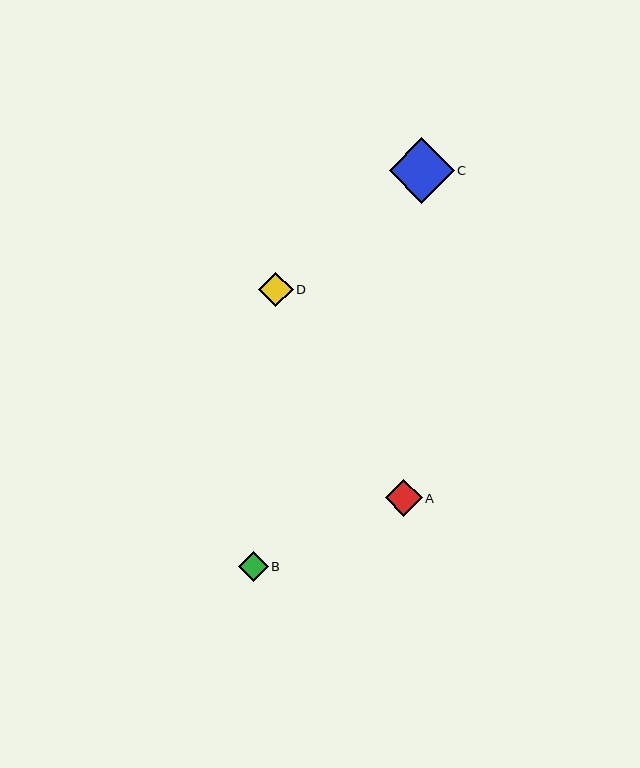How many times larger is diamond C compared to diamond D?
Diamond C is approximately 1.9 times the size of diamond D.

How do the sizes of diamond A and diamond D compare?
Diamond A and diamond D are approximately the same size.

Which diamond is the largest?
Diamond C is the largest with a size of approximately 65 pixels.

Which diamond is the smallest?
Diamond B is the smallest with a size of approximately 30 pixels.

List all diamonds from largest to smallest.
From largest to smallest: C, A, D, B.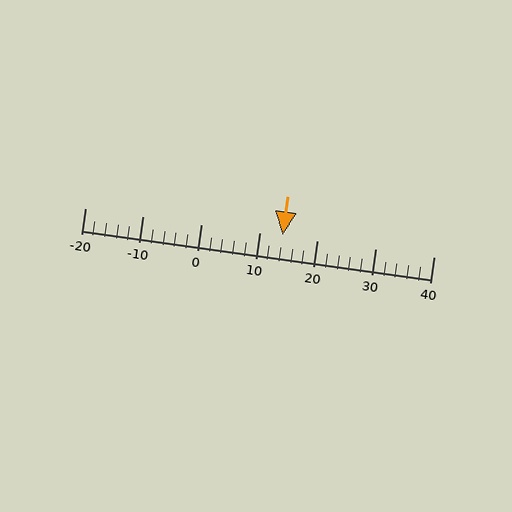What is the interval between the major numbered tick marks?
The major tick marks are spaced 10 units apart.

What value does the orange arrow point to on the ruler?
The orange arrow points to approximately 14.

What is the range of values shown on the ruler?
The ruler shows values from -20 to 40.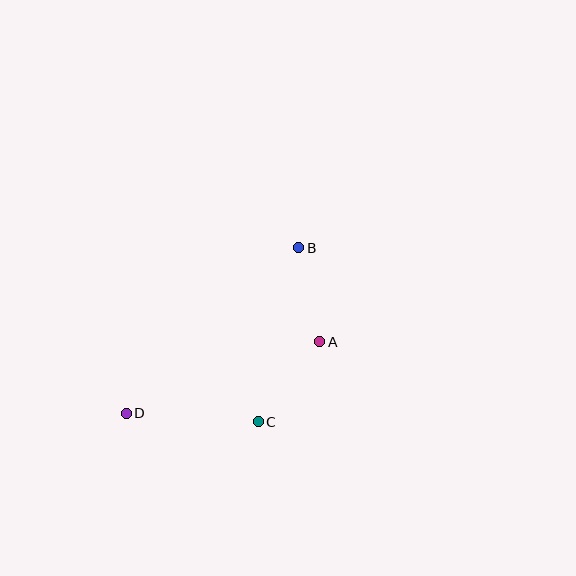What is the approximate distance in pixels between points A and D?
The distance between A and D is approximately 206 pixels.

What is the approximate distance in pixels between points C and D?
The distance between C and D is approximately 132 pixels.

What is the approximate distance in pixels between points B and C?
The distance between B and C is approximately 178 pixels.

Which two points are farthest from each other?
Points B and D are farthest from each other.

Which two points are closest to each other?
Points A and B are closest to each other.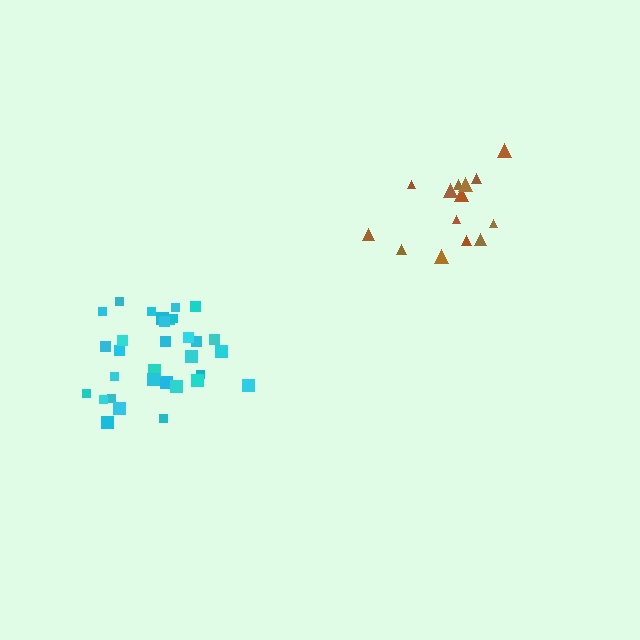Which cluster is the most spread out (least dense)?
Brown.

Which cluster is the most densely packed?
Cyan.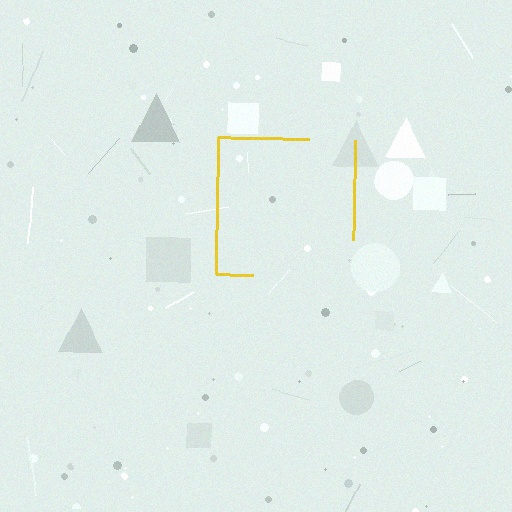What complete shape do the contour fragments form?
The contour fragments form a square.